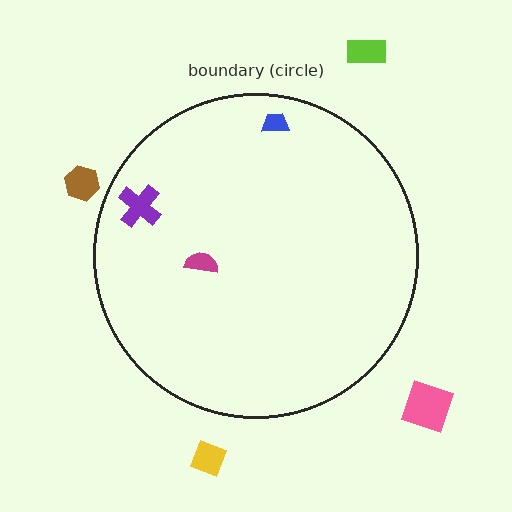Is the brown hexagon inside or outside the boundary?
Outside.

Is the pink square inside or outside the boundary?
Outside.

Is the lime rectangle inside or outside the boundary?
Outside.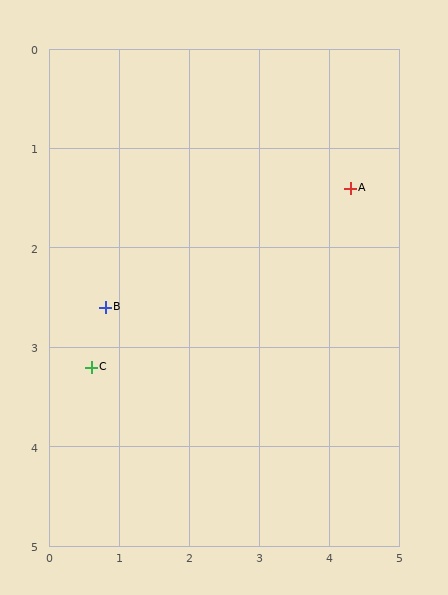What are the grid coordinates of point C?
Point C is at approximately (0.6, 3.2).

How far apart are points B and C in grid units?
Points B and C are about 0.6 grid units apart.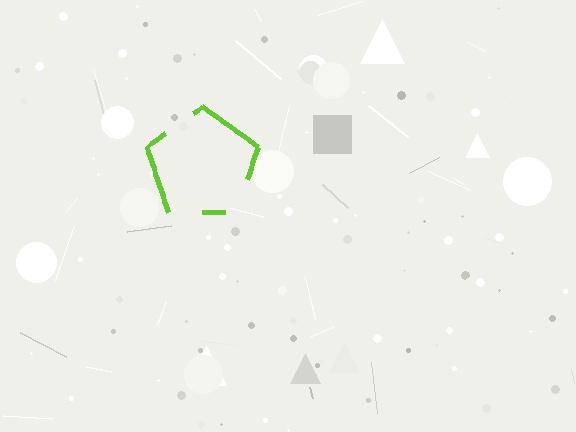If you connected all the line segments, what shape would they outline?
They would outline a pentagon.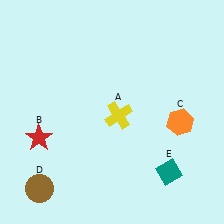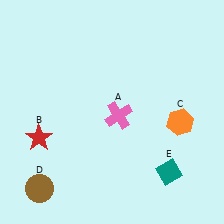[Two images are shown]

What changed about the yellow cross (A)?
In Image 1, A is yellow. In Image 2, it changed to pink.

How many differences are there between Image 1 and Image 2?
There is 1 difference between the two images.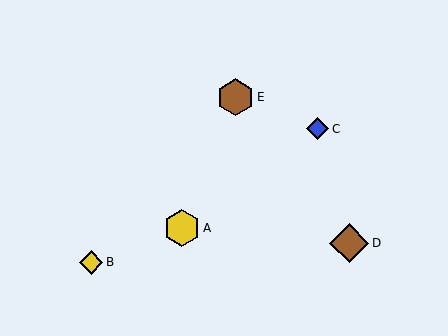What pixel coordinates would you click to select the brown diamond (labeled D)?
Click at (349, 243) to select the brown diamond D.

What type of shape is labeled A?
Shape A is a yellow hexagon.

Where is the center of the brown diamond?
The center of the brown diamond is at (349, 243).